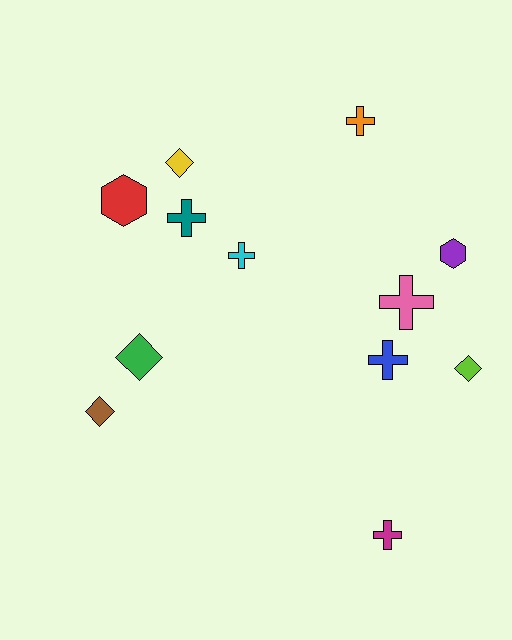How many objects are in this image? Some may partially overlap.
There are 12 objects.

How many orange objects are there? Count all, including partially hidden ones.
There is 1 orange object.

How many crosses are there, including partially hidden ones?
There are 6 crosses.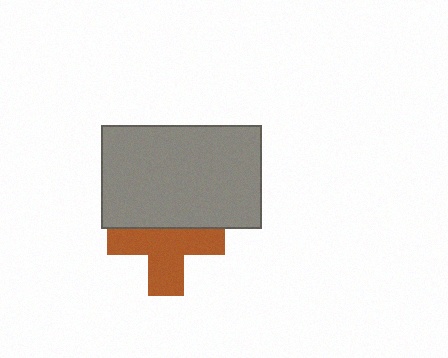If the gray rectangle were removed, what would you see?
You would see the complete brown cross.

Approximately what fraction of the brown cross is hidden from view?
Roughly 39% of the brown cross is hidden behind the gray rectangle.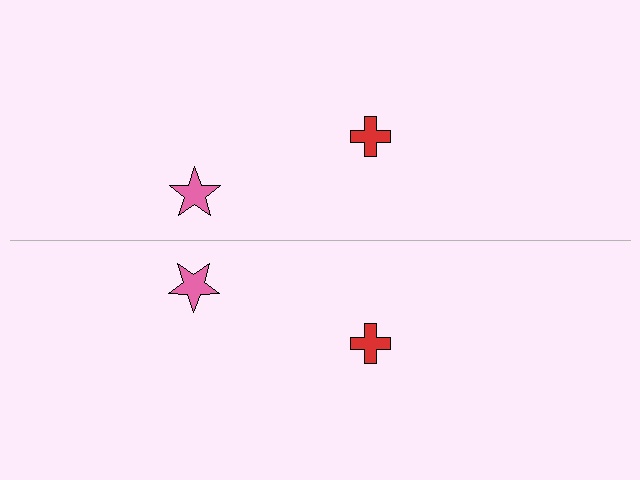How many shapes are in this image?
There are 4 shapes in this image.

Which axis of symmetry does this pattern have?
The pattern has a horizontal axis of symmetry running through the center of the image.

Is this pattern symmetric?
Yes, this pattern has bilateral (reflection) symmetry.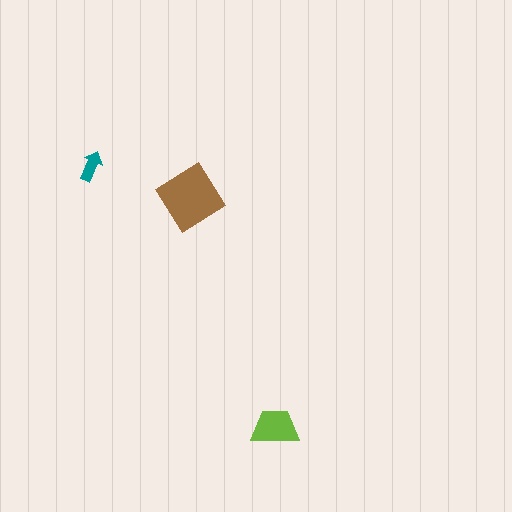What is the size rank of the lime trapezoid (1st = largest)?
2nd.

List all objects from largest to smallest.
The brown diamond, the lime trapezoid, the teal arrow.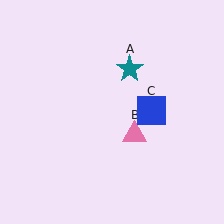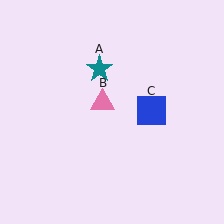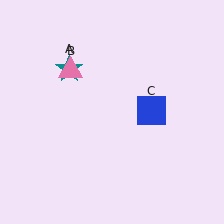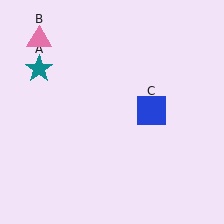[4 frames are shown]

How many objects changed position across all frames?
2 objects changed position: teal star (object A), pink triangle (object B).